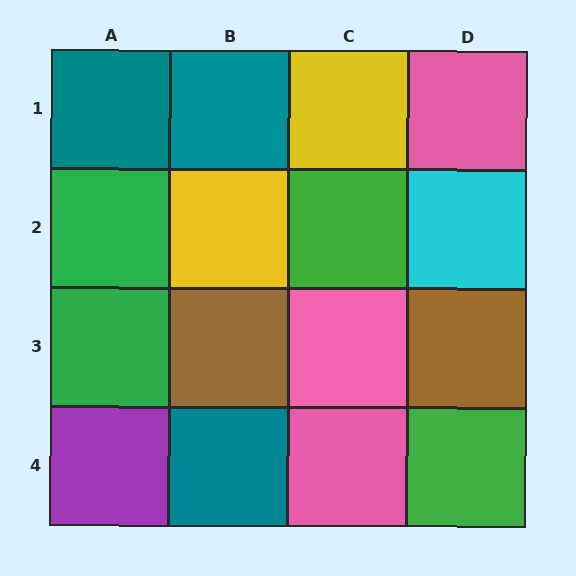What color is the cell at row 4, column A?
Purple.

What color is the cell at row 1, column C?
Yellow.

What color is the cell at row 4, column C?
Pink.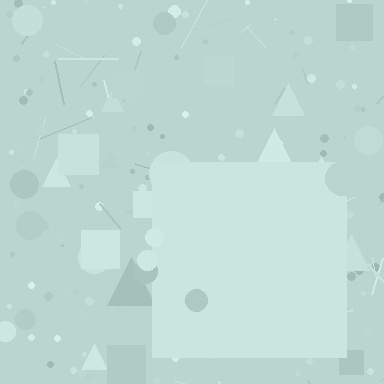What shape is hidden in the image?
A square is hidden in the image.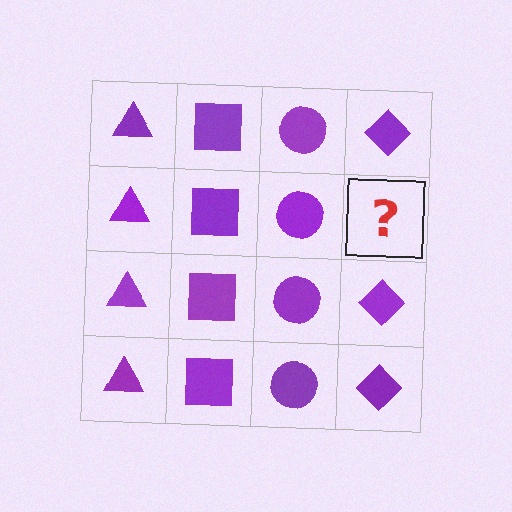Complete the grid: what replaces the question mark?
The question mark should be replaced with a purple diamond.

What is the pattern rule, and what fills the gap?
The rule is that each column has a consistent shape. The gap should be filled with a purple diamond.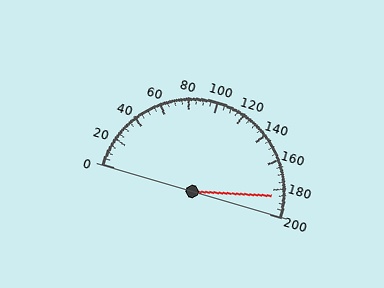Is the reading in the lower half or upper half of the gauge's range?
The reading is in the upper half of the range (0 to 200).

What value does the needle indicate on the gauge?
The needle indicates approximately 185.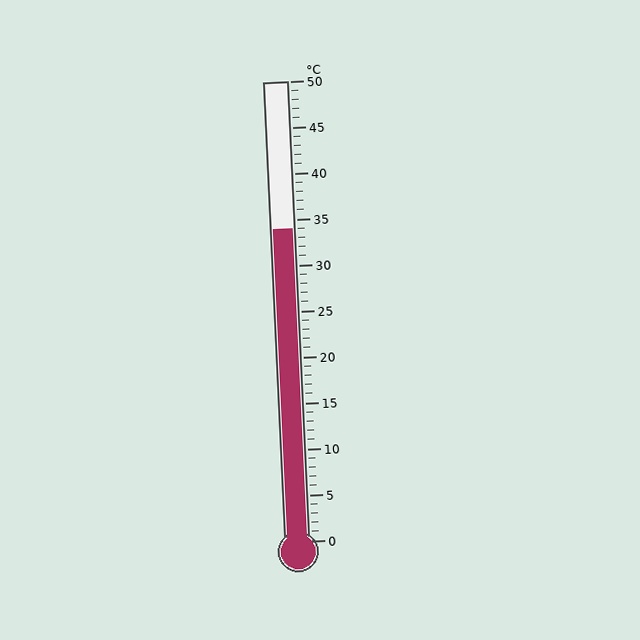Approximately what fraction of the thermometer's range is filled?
The thermometer is filled to approximately 70% of its range.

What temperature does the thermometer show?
The thermometer shows approximately 34°C.